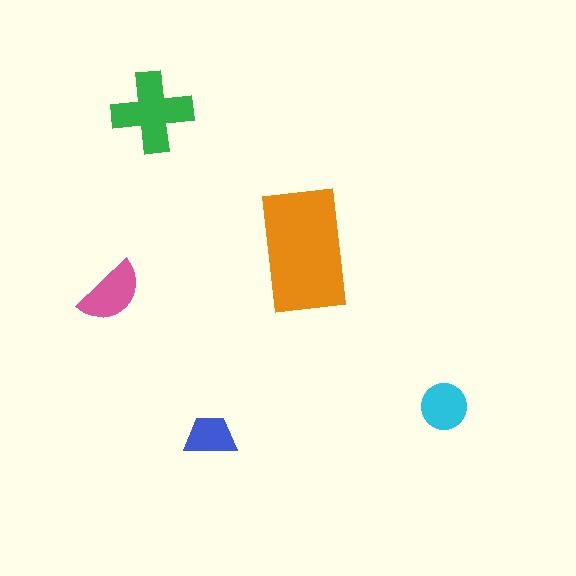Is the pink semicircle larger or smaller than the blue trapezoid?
Larger.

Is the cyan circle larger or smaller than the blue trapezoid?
Larger.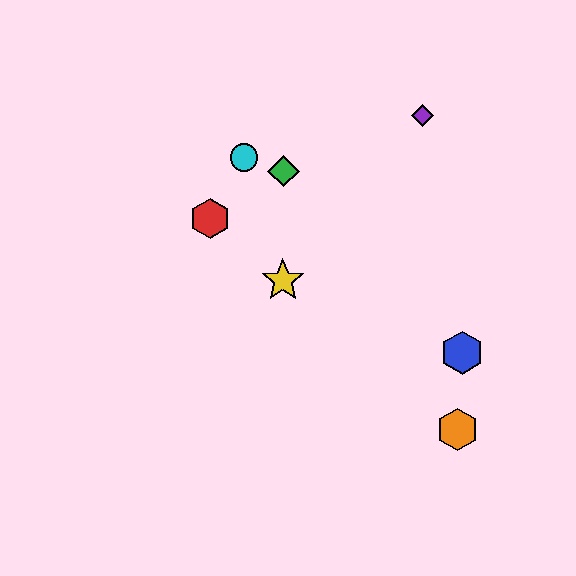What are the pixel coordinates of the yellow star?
The yellow star is at (283, 280).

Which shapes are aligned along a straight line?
The red hexagon, the yellow star, the orange hexagon are aligned along a straight line.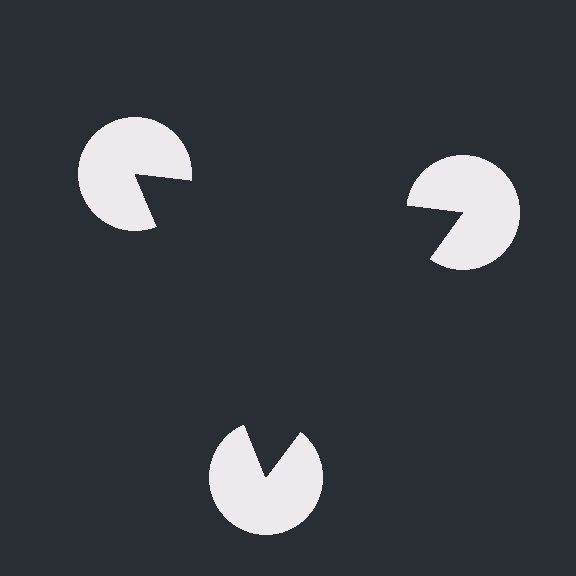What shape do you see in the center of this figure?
An illusory triangle — its edges are inferred from the aligned wedge cuts in the pac-man discs, not physically drawn.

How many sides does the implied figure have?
3 sides.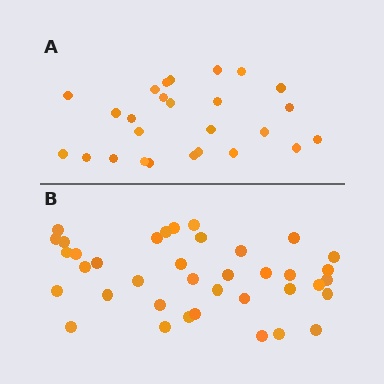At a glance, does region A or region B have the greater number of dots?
Region B (the bottom region) has more dots.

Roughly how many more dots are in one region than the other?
Region B has roughly 12 or so more dots than region A.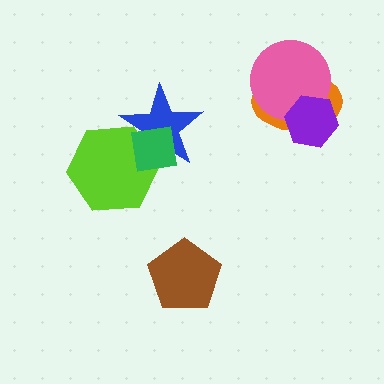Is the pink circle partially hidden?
Yes, it is partially covered by another shape.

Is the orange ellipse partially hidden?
Yes, it is partially covered by another shape.